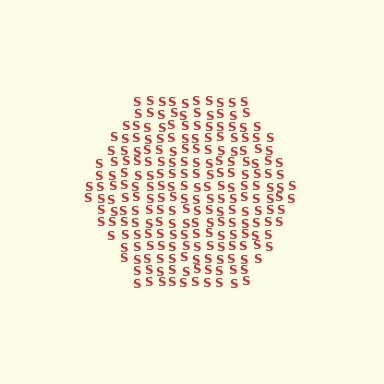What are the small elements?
The small elements are letter S's.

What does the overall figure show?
The overall figure shows a hexagon.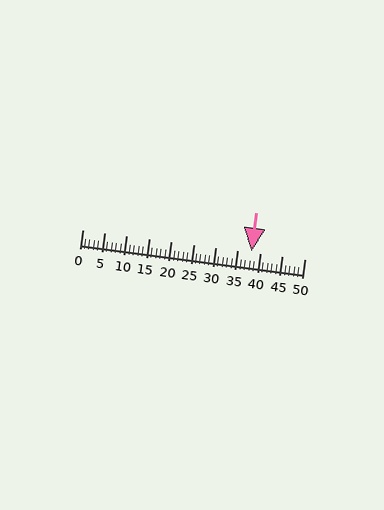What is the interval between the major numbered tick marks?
The major tick marks are spaced 5 units apart.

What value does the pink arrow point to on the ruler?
The pink arrow points to approximately 38.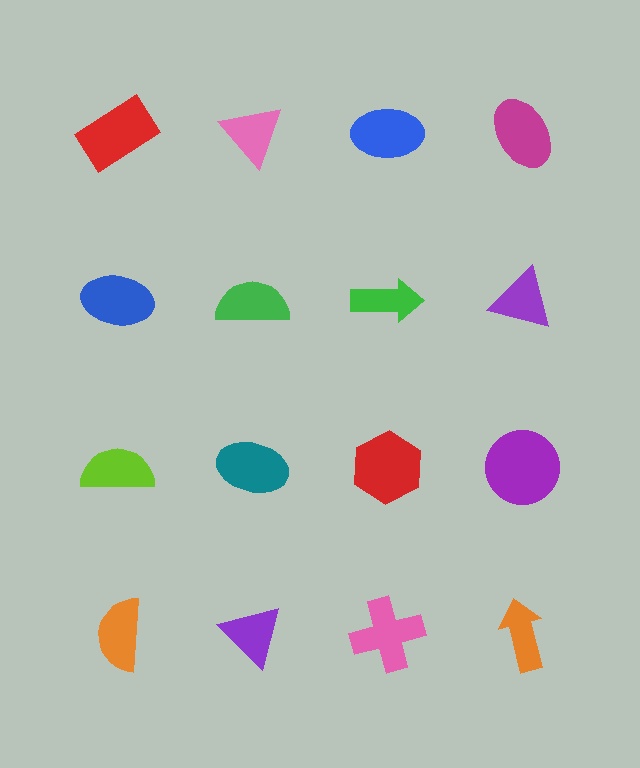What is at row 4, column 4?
An orange arrow.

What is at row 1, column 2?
A pink triangle.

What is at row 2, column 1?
A blue ellipse.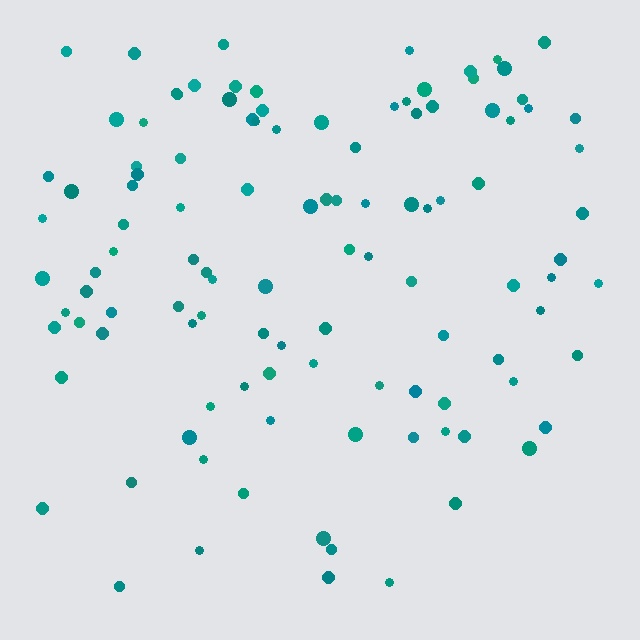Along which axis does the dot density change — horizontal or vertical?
Vertical.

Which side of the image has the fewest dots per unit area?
The bottom.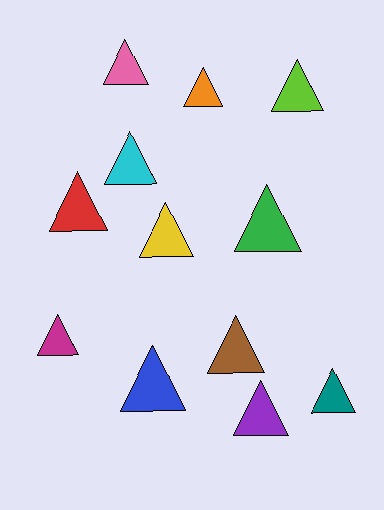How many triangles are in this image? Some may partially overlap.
There are 12 triangles.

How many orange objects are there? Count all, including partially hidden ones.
There is 1 orange object.